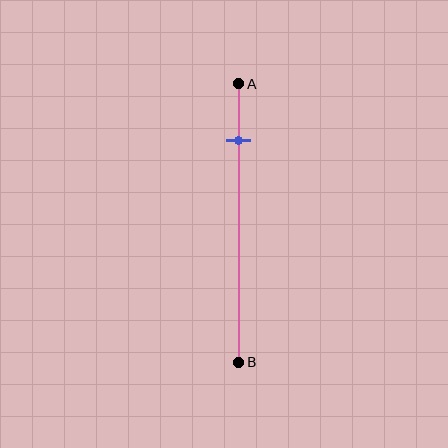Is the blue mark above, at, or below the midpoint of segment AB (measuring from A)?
The blue mark is above the midpoint of segment AB.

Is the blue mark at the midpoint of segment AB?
No, the mark is at about 20% from A, not at the 50% midpoint.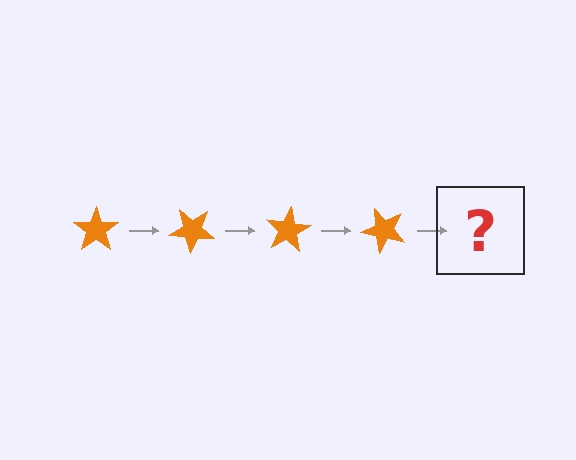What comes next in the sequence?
The next element should be an orange star rotated 160 degrees.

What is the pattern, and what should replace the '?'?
The pattern is that the star rotates 40 degrees each step. The '?' should be an orange star rotated 160 degrees.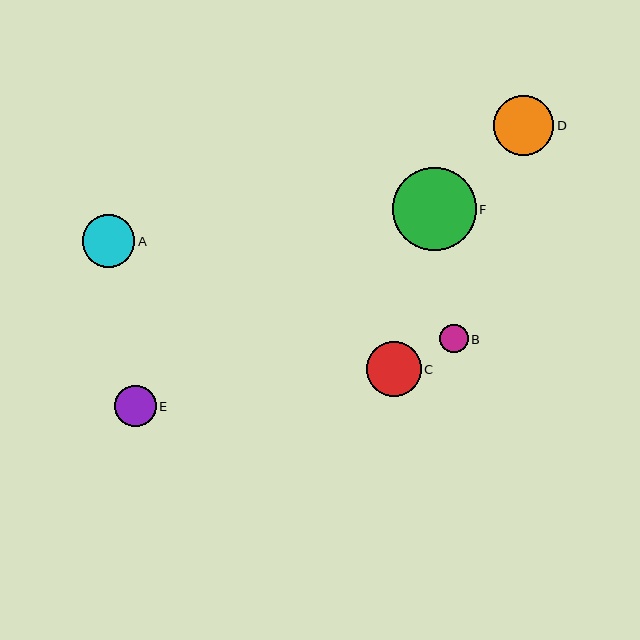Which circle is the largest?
Circle F is the largest with a size of approximately 84 pixels.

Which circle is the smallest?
Circle B is the smallest with a size of approximately 28 pixels.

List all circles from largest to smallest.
From largest to smallest: F, D, C, A, E, B.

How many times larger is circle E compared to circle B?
Circle E is approximately 1.5 times the size of circle B.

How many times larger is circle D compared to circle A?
Circle D is approximately 1.2 times the size of circle A.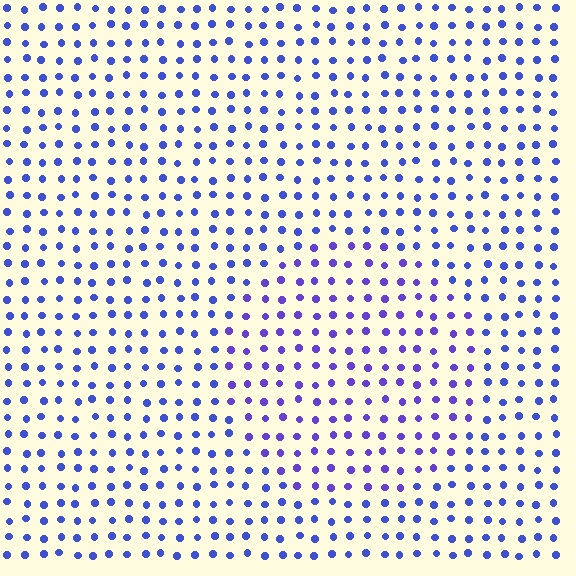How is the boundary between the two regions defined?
The boundary is defined purely by a slight shift in hue (about 24 degrees). Spacing, size, and orientation are identical on both sides.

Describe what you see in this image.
The image is filled with small blue elements in a uniform arrangement. A circle-shaped region is visible where the elements are tinted to a slightly different hue, forming a subtle color boundary.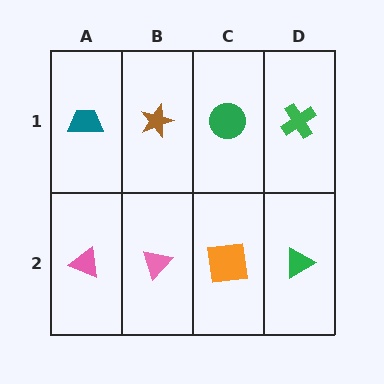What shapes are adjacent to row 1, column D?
A green triangle (row 2, column D), a green circle (row 1, column C).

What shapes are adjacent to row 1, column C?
An orange square (row 2, column C), a brown star (row 1, column B), a green cross (row 1, column D).